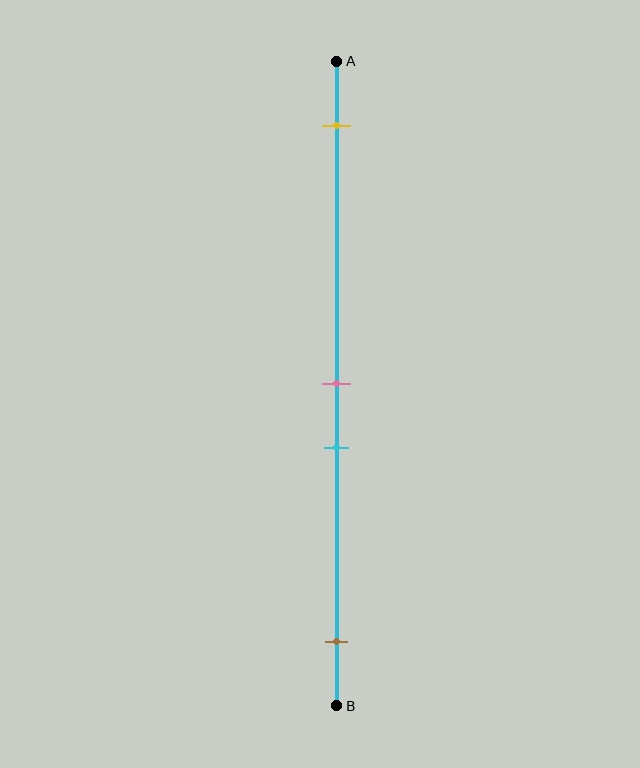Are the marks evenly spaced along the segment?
No, the marks are not evenly spaced.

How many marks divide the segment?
There are 4 marks dividing the segment.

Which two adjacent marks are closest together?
The pink and cyan marks are the closest adjacent pair.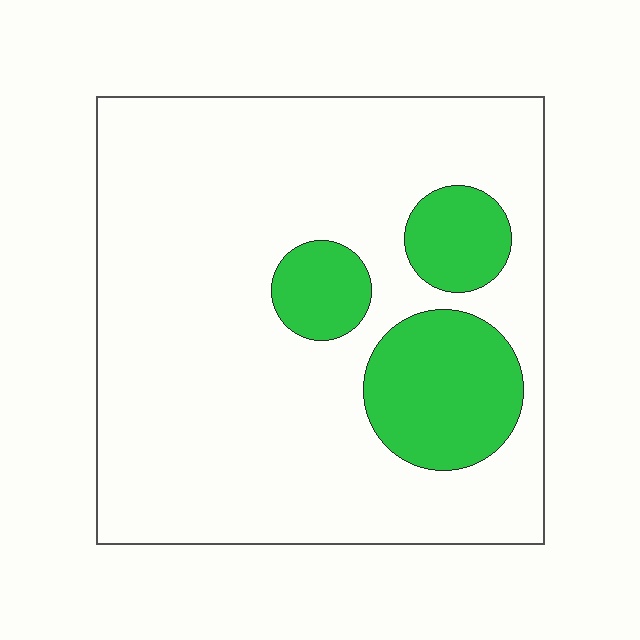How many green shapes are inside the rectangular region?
3.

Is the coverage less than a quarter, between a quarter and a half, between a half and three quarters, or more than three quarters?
Less than a quarter.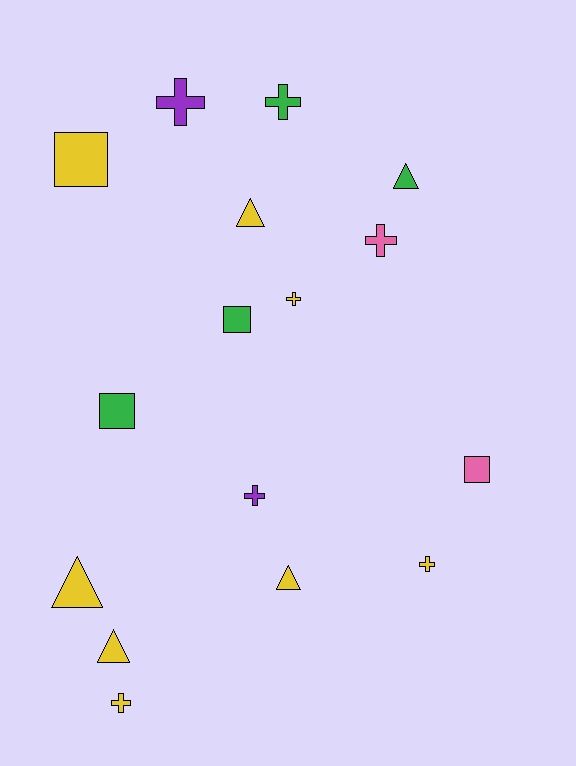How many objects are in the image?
There are 16 objects.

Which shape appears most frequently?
Cross, with 7 objects.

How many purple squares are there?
There are no purple squares.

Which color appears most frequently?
Yellow, with 8 objects.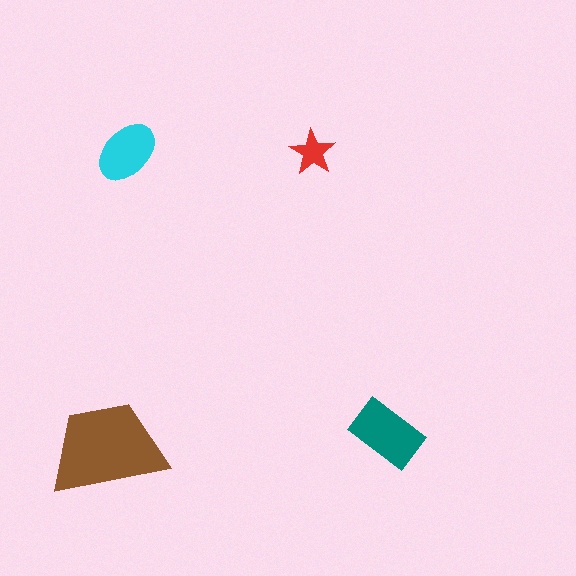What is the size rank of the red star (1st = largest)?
4th.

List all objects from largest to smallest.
The brown trapezoid, the teal rectangle, the cyan ellipse, the red star.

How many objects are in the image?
There are 4 objects in the image.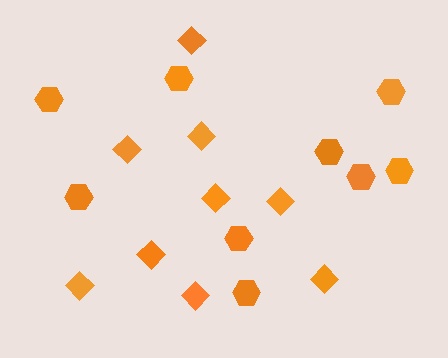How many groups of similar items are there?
There are 2 groups: one group of hexagons (9) and one group of diamonds (9).